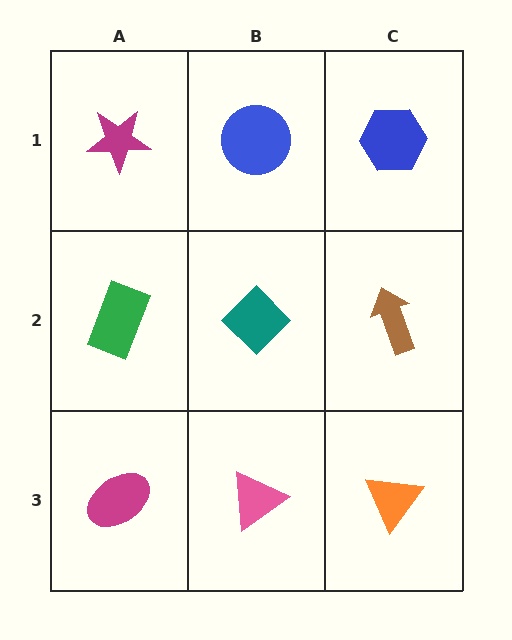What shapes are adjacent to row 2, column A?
A magenta star (row 1, column A), a magenta ellipse (row 3, column A), a teal diamond (row 2, column B).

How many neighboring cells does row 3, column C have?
2.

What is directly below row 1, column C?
A brown arrow.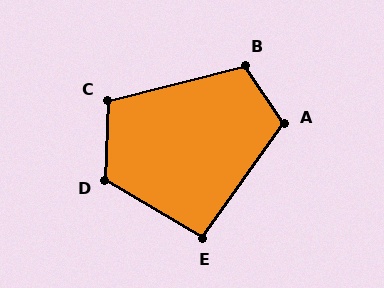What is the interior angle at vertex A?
Approximately 110 degrees (obtuse).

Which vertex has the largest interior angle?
D, at approximately 118 degrees.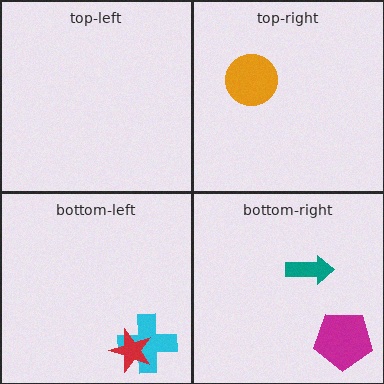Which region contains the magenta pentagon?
The bottom-right region.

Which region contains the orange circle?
The top-right region.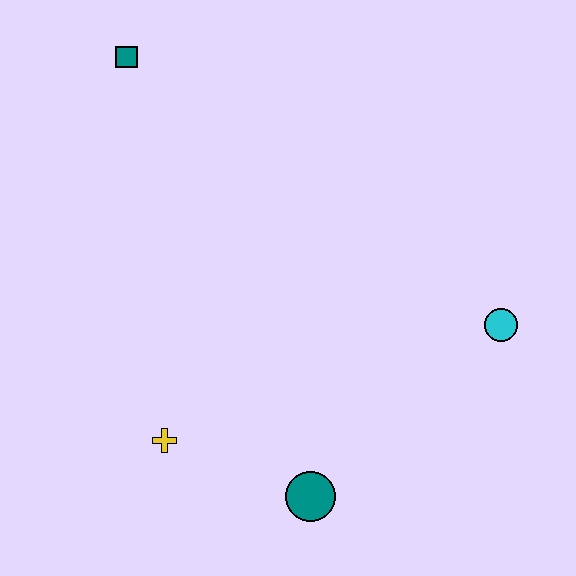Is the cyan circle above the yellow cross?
Yes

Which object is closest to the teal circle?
The yellow cross is closest to the teal circle.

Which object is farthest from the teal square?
The teal circle is farthest from the teal square.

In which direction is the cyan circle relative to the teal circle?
The cyan circle is to the right of the teal circle.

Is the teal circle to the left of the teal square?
No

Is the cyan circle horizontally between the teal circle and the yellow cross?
No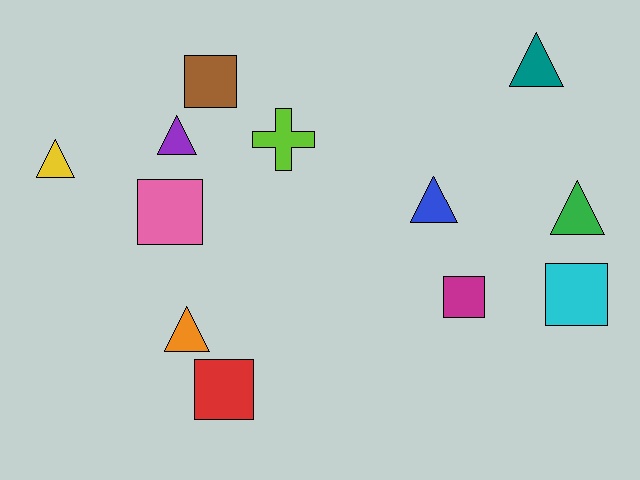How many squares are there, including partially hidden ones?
There are 5 squares.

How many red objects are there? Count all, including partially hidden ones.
There is 1 red object.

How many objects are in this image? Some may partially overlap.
There are 12 objects.